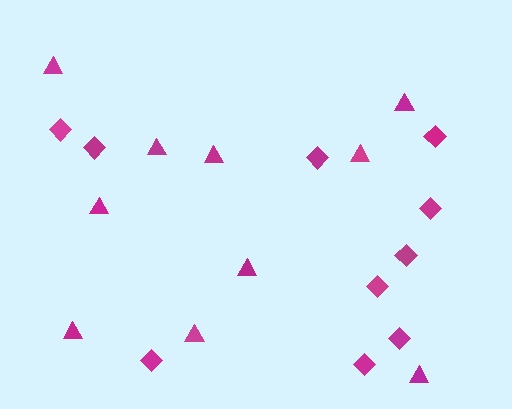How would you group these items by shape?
There are 2 groups: one group of diamonds (10) and one group of triangles (10).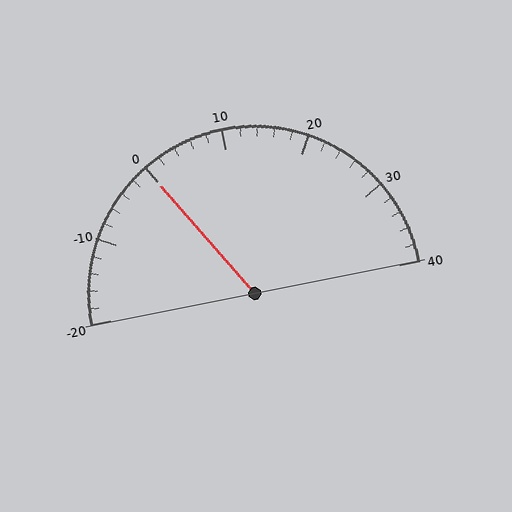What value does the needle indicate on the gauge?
The needle indicates approximately 0.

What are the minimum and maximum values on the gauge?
The gauge ranges from -20 to 40.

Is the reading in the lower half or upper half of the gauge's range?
The reading is in the lower half of the range (-20 to 40).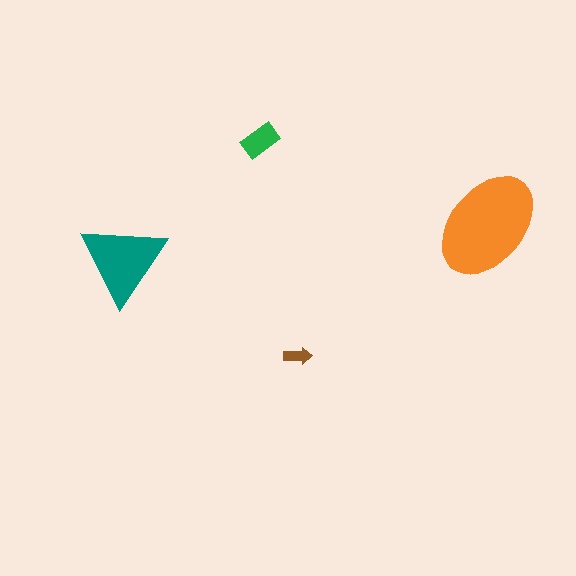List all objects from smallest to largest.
The brown arrow, the green rectangle, the teal triangle, the orange ellipse.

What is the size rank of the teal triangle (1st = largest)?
2nd.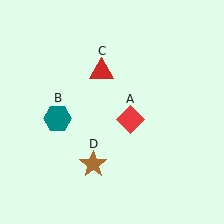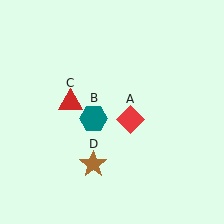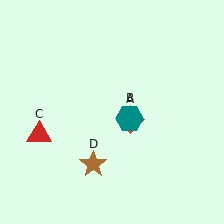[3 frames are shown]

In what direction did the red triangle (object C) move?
The red triangle (object C) moved down and to the left.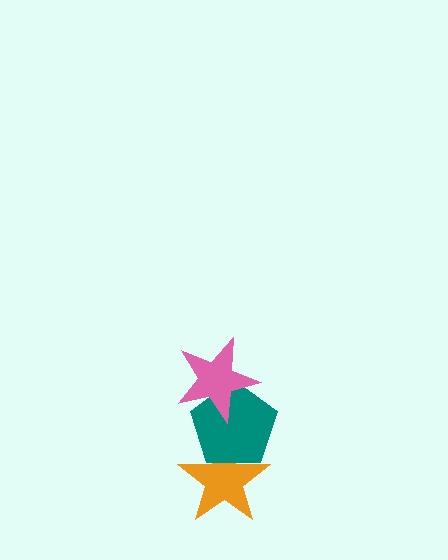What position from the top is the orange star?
The orange star is 3rd from the top.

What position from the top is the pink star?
The pink star is 1st from the top.